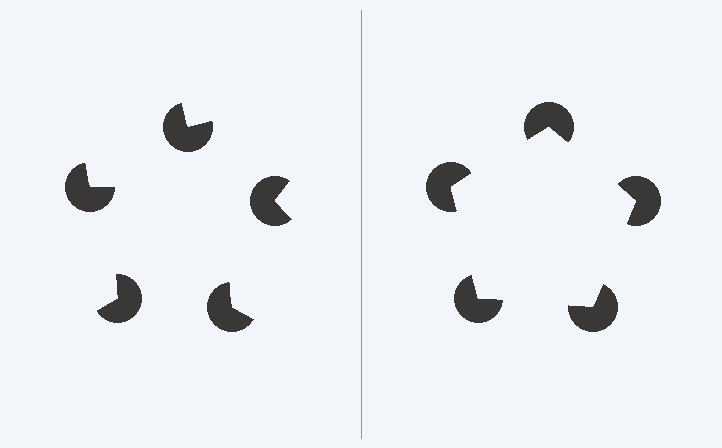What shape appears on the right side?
An illusory pentagon.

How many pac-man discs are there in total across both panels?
10 — 5 on each side.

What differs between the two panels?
The pac-man discs are positioned identically on both sides; only the wedge orientations differ. On the right they align to a pentagon; on the left they are misaligned.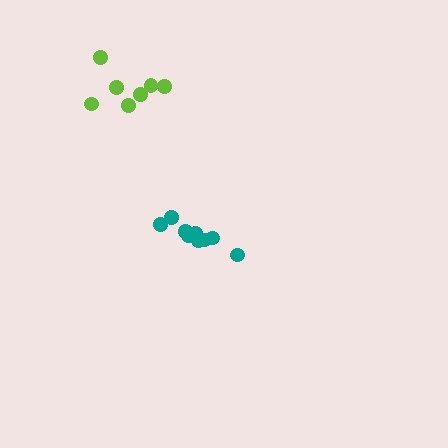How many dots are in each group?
Group 1: 10 dots, Group 2: 7 dots (17 total).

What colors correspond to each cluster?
The clusters are colored: teal, lime.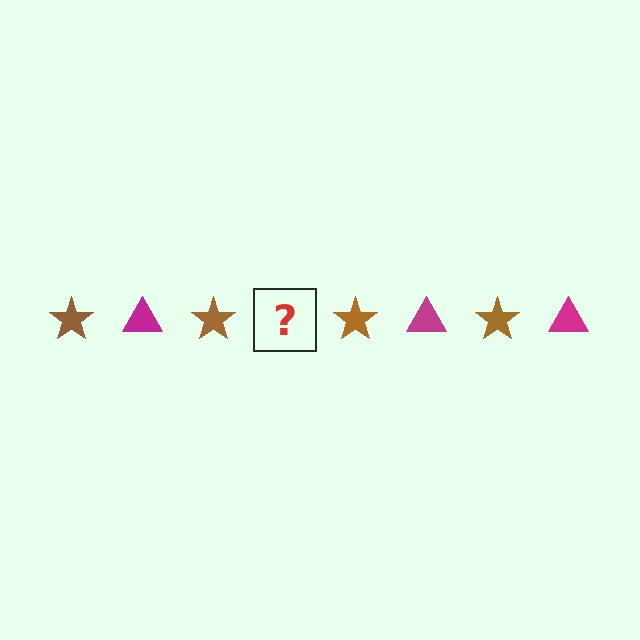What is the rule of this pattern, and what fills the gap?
The rule is that the pattern alternates between brown star and magenta triangle. The gap should be filled with a magenta triangle.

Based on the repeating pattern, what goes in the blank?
The blank should be a magenta triangle.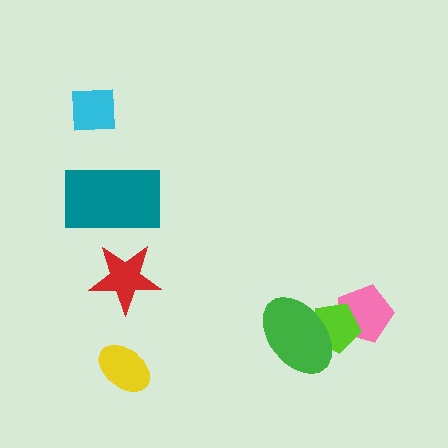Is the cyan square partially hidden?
No, no other shape covers it.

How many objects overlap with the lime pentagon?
2 objects overlap with the lime pentagon.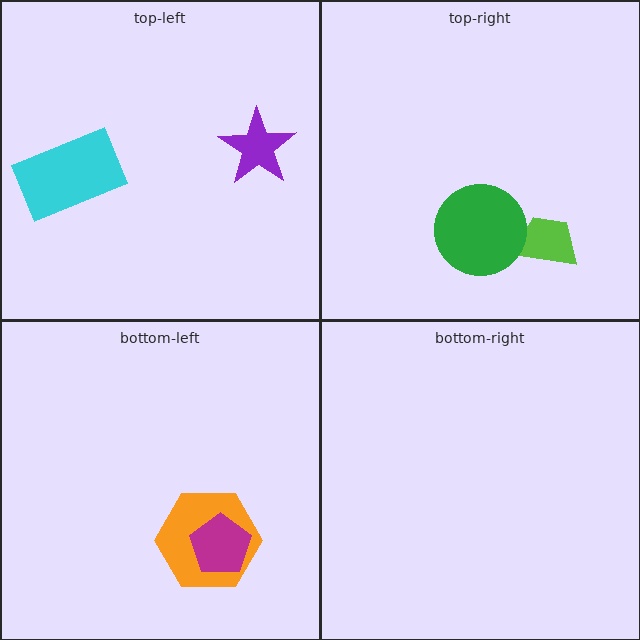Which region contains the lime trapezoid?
The top-right region.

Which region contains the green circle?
The top-right region.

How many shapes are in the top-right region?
2.